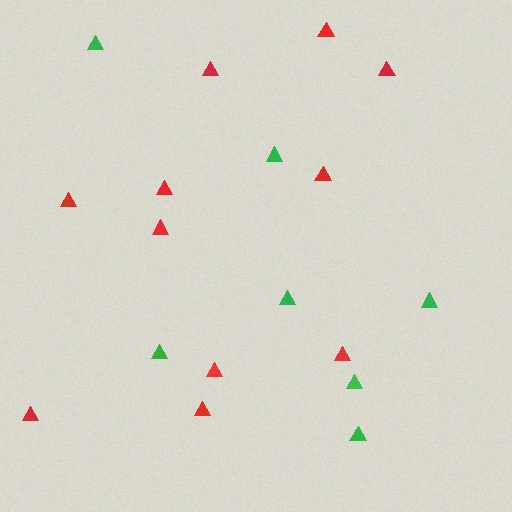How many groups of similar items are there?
There are 2 groups: one group of green triangles (7) and one group of red triangles (11).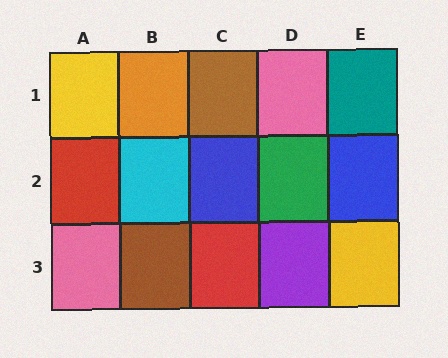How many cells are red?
2 cells are red.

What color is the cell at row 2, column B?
Cyan.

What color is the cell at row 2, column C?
Blue.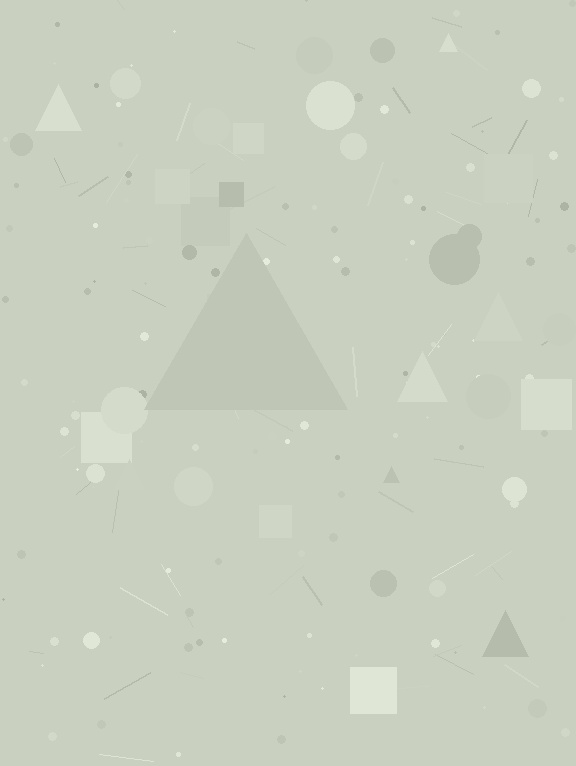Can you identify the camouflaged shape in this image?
The camouflaged shape is a triangle.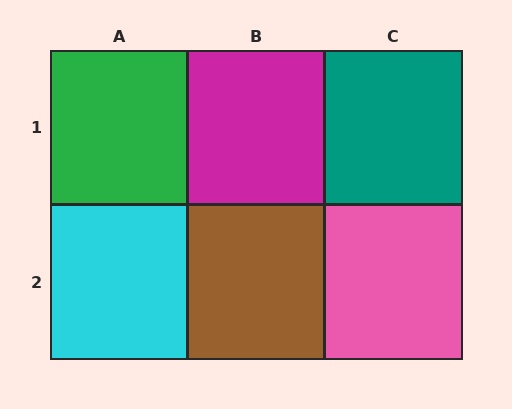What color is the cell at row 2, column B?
Brown.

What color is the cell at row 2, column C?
Pink.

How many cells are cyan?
1 cell is cyan.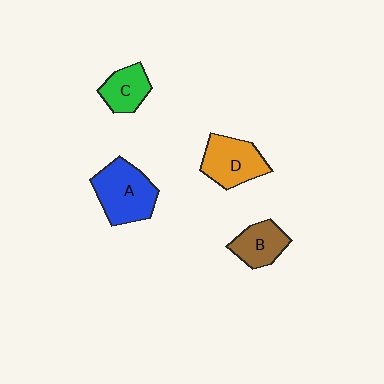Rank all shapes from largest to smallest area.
From largest to smallest: A (blue), D (orange), B (brown), C (green).